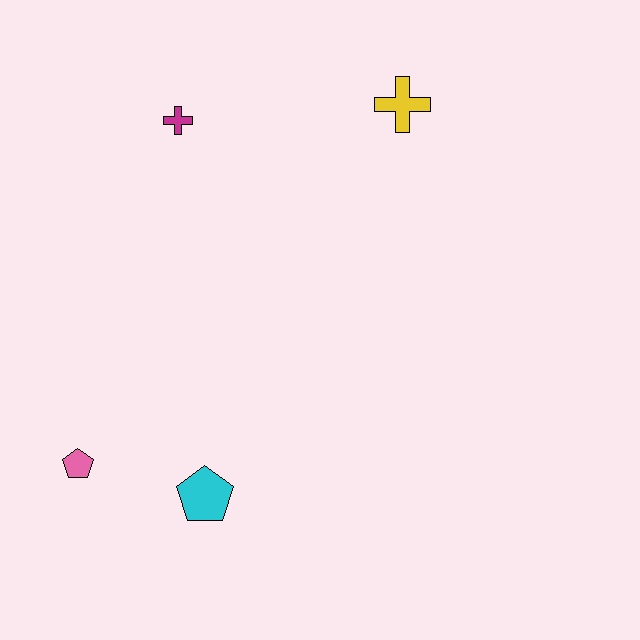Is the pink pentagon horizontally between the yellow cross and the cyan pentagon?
No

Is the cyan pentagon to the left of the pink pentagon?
No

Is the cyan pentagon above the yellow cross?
No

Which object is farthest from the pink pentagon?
The yellow cross is farthest from the pink pentagon.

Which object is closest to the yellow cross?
The magenta cross is closest to the yellow cross.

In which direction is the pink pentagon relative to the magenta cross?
The pink pentagon is below the magenta cross.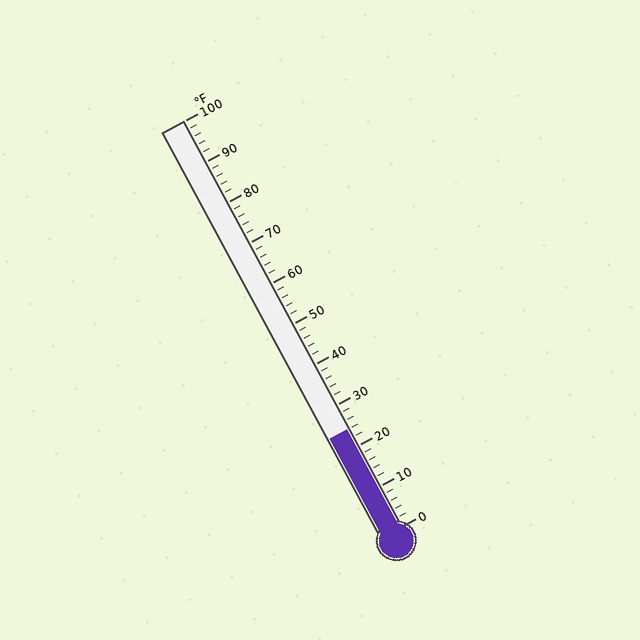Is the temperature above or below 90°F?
The temperature is below 90°F.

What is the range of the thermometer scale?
The thermometer scale ranges from 0°F to 100°F.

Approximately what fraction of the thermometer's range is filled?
The thermometer is filled to approximately 25% of its range.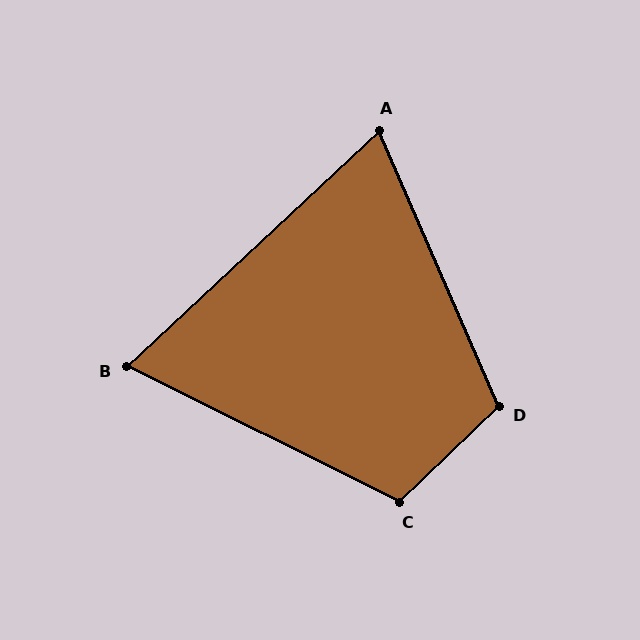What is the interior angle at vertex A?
Approximately 70 degrees (acute).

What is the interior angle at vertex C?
Approximately 110 degrees (obtuse).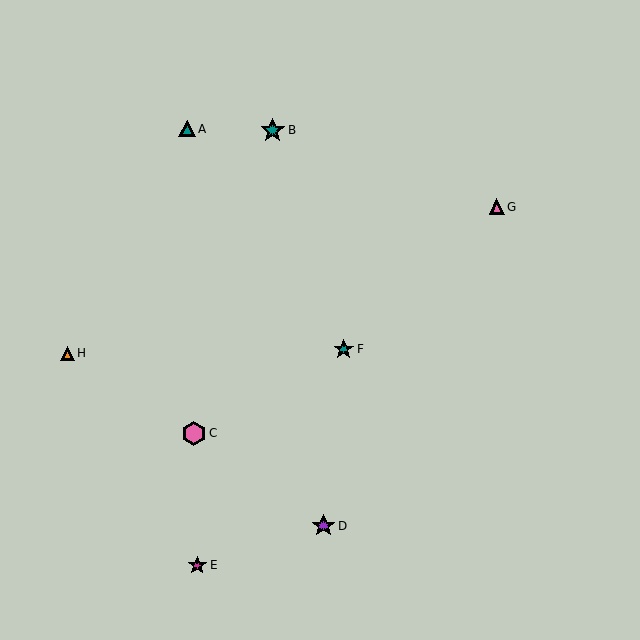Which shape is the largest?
The pink hexagon (labeled C) is the largest.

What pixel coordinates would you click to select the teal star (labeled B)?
Click at (273, 130) to select the teal star B.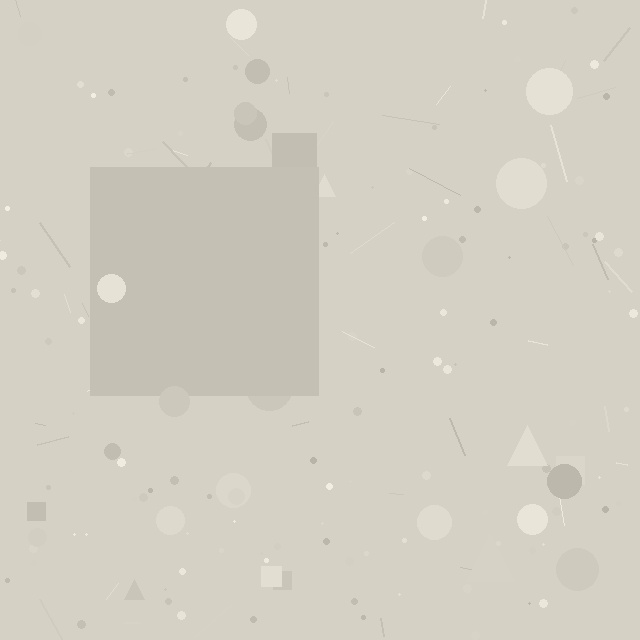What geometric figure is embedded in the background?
A square is embedded in the background.